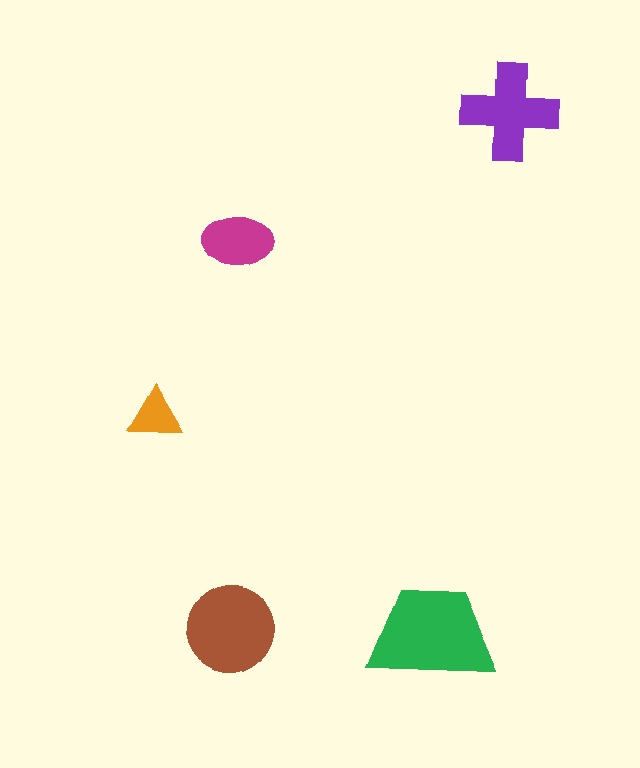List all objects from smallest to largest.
The orange triangle, the magenta ellipse, the purple cross, the brown circle, the green trapezoid.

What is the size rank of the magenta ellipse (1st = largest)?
4th.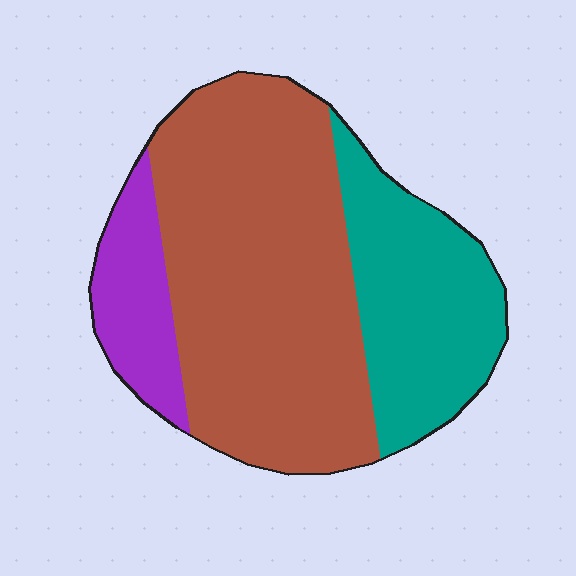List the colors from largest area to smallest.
From largest to smallest: brown, teal, purple.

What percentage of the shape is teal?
Teal takes up about one quarter (1/4) of the shape.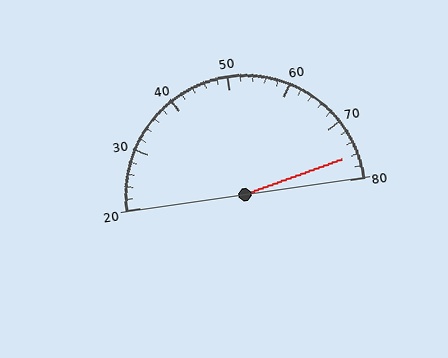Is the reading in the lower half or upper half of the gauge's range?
The reading is in the upper half of the range (20 to 80).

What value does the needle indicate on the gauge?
The needle indicates approximately 76.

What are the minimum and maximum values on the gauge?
The gauge ranges from 20 to 80.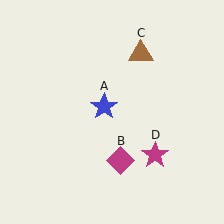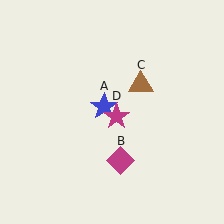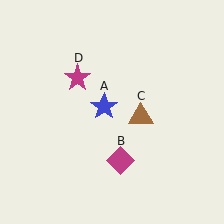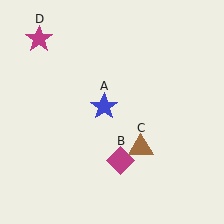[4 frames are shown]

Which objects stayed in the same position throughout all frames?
Blue star (object A) and magenta diamond (object B) remained stationary.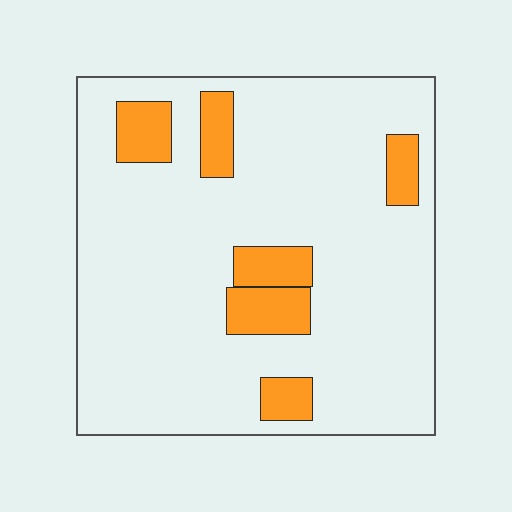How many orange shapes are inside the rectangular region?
6.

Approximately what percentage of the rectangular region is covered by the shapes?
Approximately 15%.